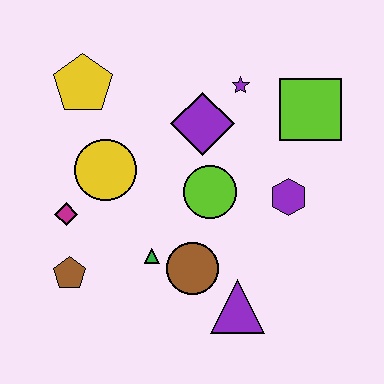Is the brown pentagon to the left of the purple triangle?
Yes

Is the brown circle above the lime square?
No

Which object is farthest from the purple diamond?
The brown pentagon is farthest from the purple diamond.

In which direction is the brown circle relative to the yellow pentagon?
The brown circle is below the yellow pentagon.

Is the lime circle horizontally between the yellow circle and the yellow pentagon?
No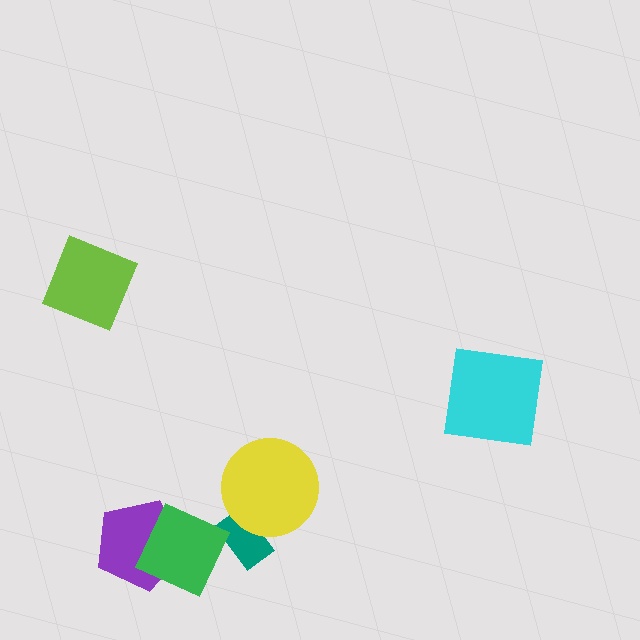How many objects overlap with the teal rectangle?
2 objects overlap with the teal rectangle.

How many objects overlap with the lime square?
0 objects overlap with the lime square.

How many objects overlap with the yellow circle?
1 object overlaps with the yellow circle.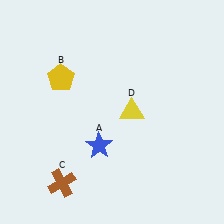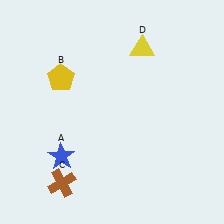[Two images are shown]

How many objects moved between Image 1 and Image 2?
2 objects moved between the two images.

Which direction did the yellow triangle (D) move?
The yellow triangle (D) moved up.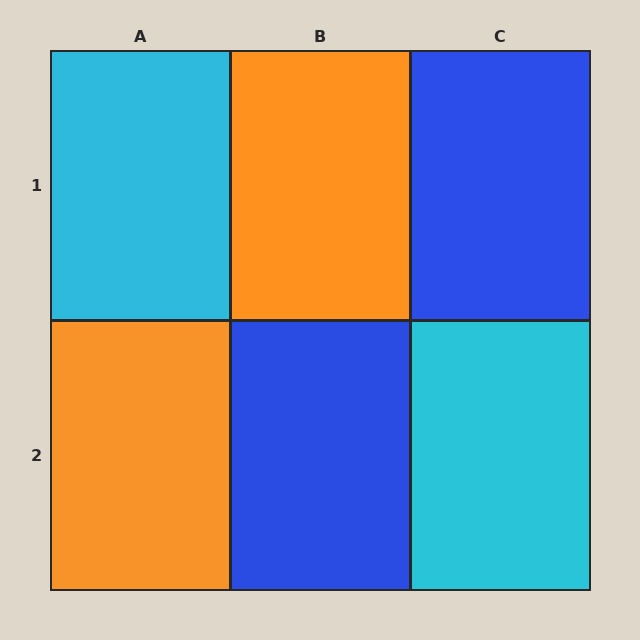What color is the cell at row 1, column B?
Orange.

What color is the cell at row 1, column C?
Blue.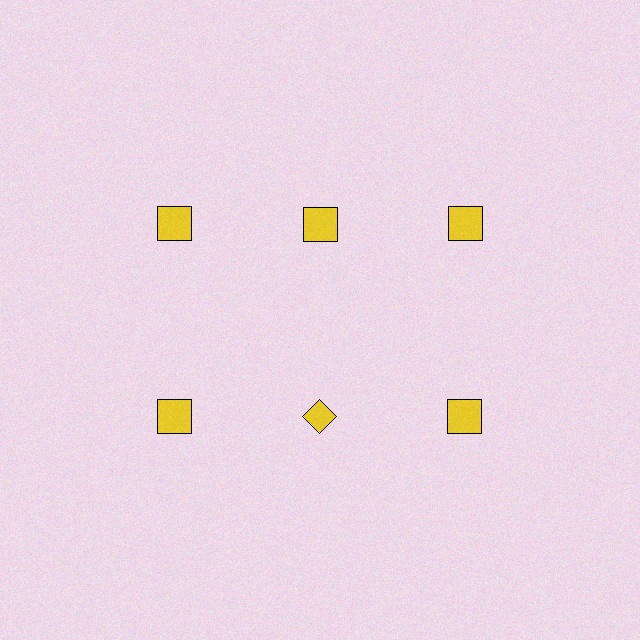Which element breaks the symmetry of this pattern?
The yellow diamond in the second row, second from left column breaks the symmetry. All other shapes are yellow squares.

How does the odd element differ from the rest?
It has a different shape: diamond instead of square.